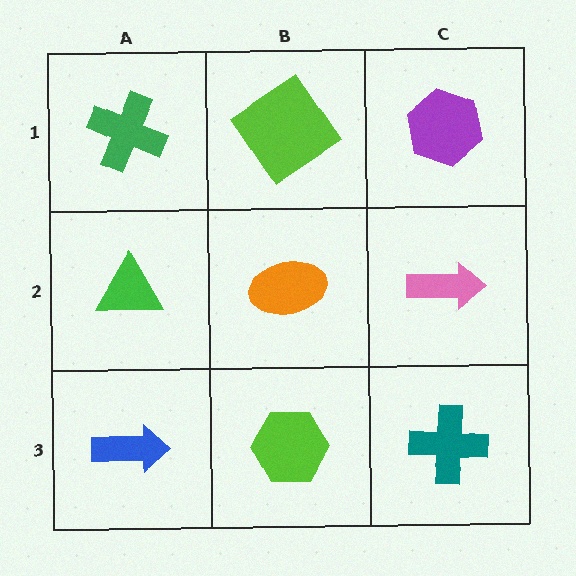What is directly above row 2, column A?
A green cross.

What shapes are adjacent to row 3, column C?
A pink arrow (row 2, column C), a lime hexagon (row 3, column B).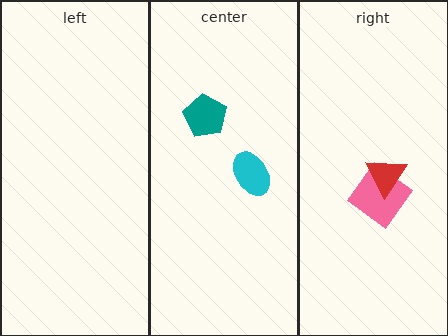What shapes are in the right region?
The pink diamond, the red triangle.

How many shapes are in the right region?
2.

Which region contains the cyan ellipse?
The center region.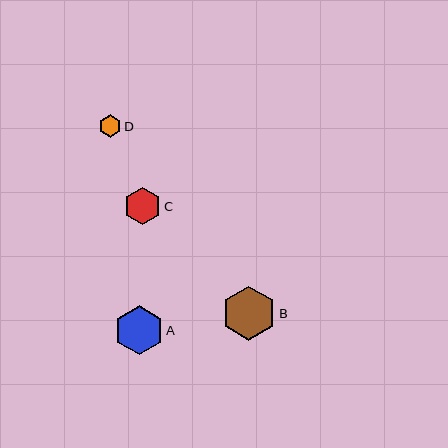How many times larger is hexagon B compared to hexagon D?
Hexagon B is approximately 2.4 times the size of hexagon D.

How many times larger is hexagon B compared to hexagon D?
Hexagon B is approximately 2.4 times the size of hexagon D.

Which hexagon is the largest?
Hexagon B is the largest with a size of approximately 54 pixels.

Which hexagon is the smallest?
Hexagon D is the smallest with a size of approximately 22 pixels.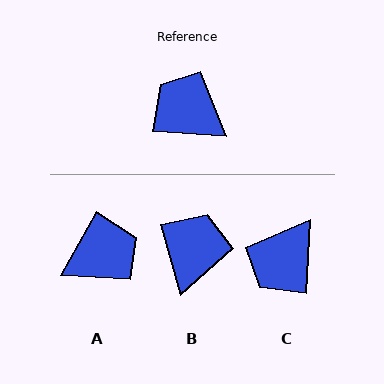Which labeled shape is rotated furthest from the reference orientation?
A, about 115 degrees away.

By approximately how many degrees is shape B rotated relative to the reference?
Approximately 70 degrees clockwise.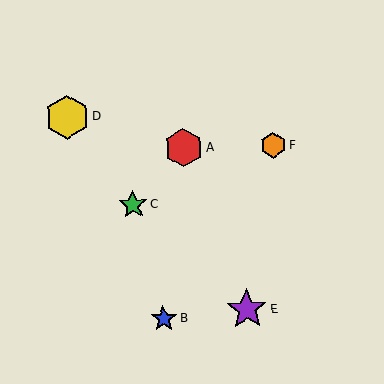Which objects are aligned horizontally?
Objects A, F are aligned horizontally.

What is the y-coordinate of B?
Object B is at y≈319.